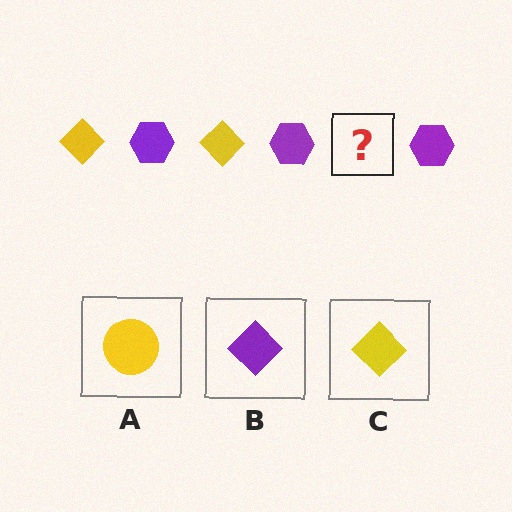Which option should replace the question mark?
Option C.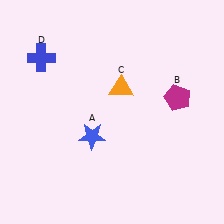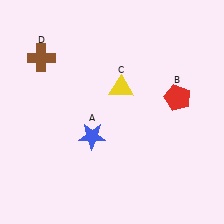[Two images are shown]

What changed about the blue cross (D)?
In Image 1, D is blue. In Image 2, it changed to brown.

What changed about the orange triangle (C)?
In Image 1, C is orange. In Image 2, it changed to yellow.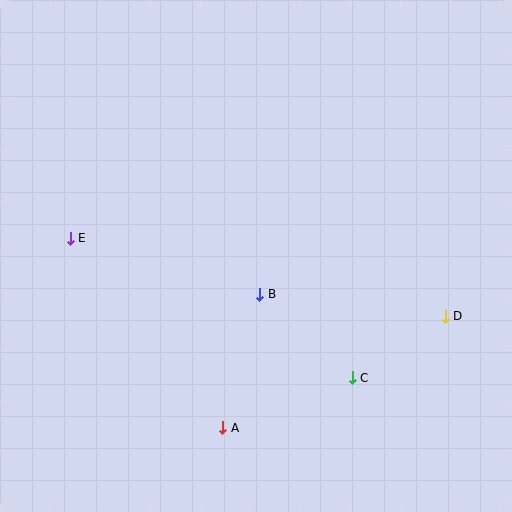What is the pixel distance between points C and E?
The distance between C and E is 315 pixels.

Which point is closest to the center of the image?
Point B at (260, 294) is closest to the center.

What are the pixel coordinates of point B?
Point B is at (260, 294).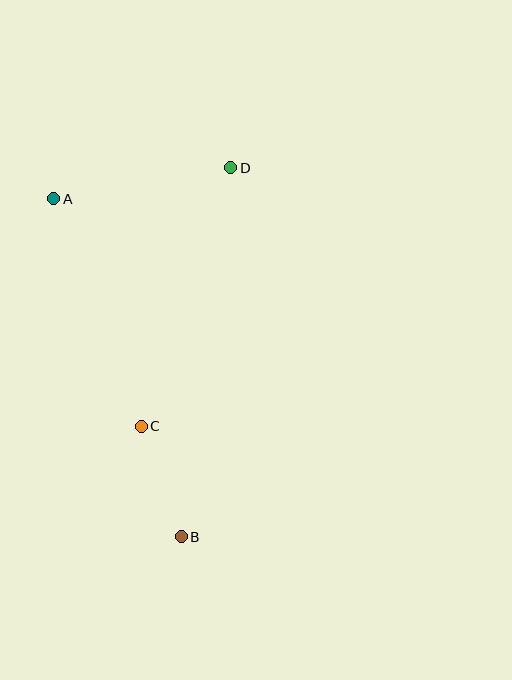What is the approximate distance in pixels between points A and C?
The distance between A and C is approximately 244 pixels.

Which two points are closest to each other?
Points B and C are closest to each other.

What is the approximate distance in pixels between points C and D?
The distance between C and D is approximately 274 pixels.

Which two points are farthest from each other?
Points B and D are farthest from each other.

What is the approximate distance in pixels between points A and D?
The distance between A and D is approximately 180 pixels.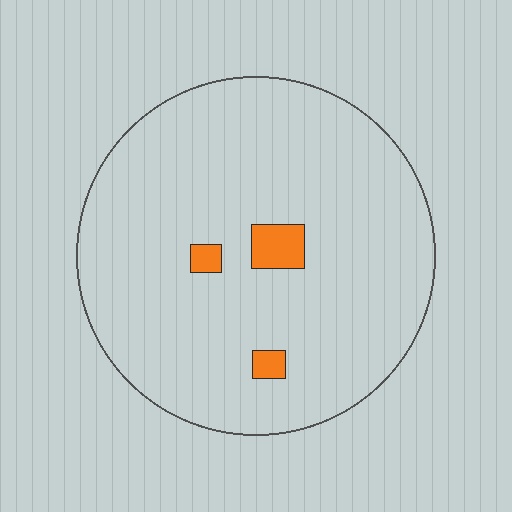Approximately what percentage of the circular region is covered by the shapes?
Approximately 5%.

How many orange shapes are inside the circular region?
3.